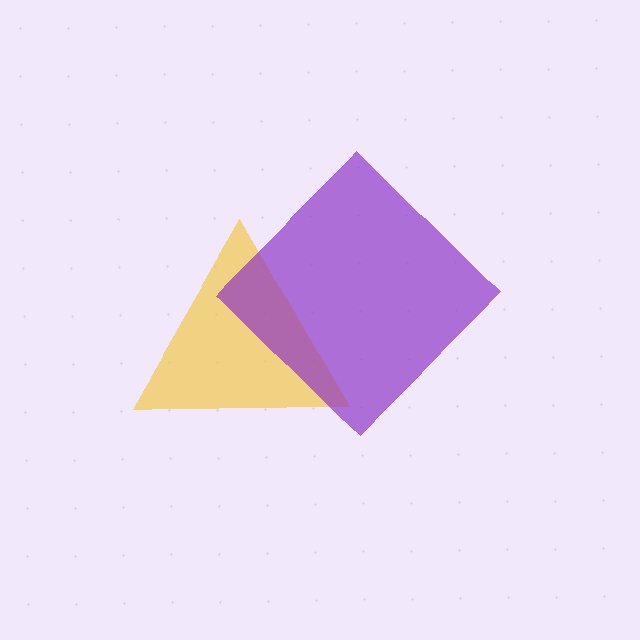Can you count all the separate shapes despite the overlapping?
Yes, there are 2 separate shapes.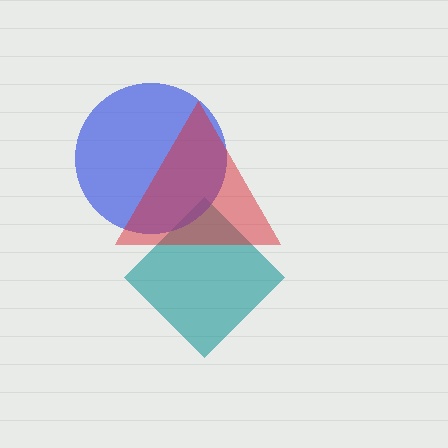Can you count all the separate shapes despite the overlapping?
Yes, there are 3 separate shapes.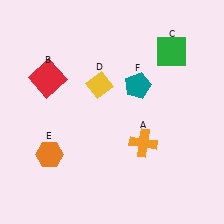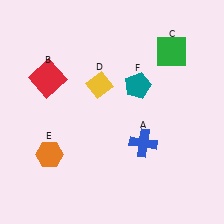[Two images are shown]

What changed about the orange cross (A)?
In Image 1, A is orange. In Image 2, it changed to blue.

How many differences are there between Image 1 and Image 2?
There is 1 difference between the two images.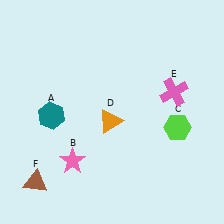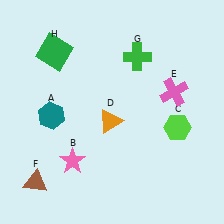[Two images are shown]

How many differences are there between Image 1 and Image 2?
There are 2 differences between the two images.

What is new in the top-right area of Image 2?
A green cross (G) was added in the top-right area of Image 2.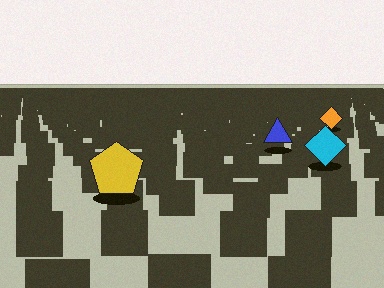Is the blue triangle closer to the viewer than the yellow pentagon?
No. The yellow pentagon is closer — you can tell from the texture gradient: the ground texture is coarser near it.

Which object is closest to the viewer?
The yellow pentagon is closest. The texture marks near it are larger and more spread out.